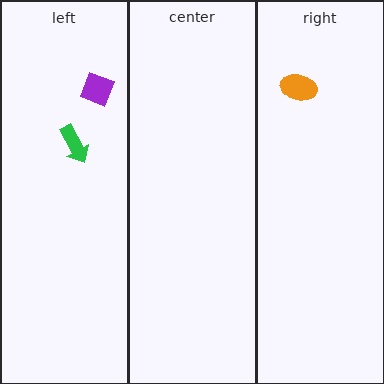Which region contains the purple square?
The left region.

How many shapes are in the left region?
2.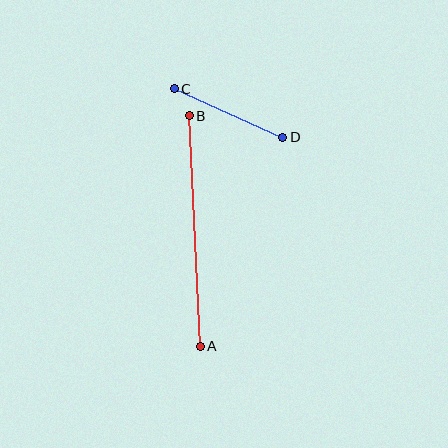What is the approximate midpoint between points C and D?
The midpoint is at approximately (229, 113) pixels.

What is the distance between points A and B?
The distance is approximately 231 pixels.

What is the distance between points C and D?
The distance is approximately 119 pixels.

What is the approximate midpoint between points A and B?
The midpoint is at approximately (195, 231) pixels.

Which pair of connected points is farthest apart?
Points A and B are farthest apart.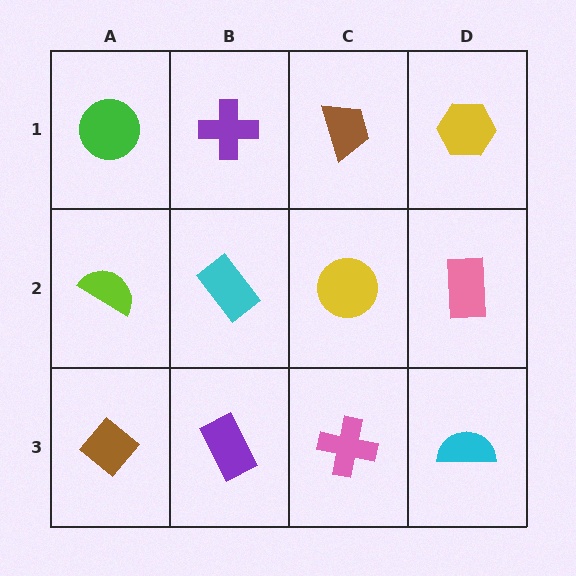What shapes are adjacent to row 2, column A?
A green circle (row 1, column A), a brown diamond (row 3, column A), a cyan rectangle (row 2, column B).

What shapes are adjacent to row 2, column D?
A yellow hexagon (row 1, column D), a cyan semicircle (row 3, column D), a yellow circle (row 2, column C).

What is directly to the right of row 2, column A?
A cyan rectangle.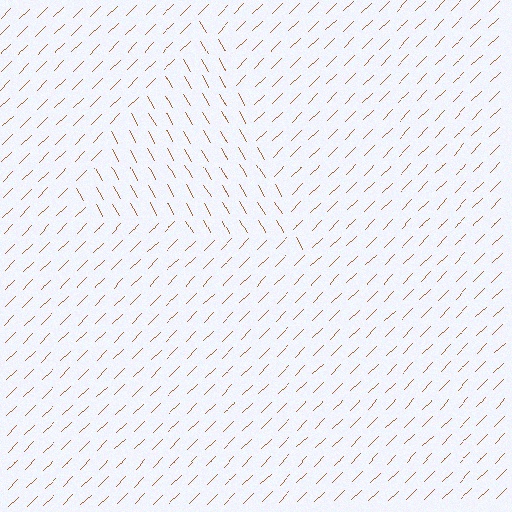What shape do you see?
I see a triangle.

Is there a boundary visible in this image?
Yes, there is a texture boundary formed by a change in line orientation.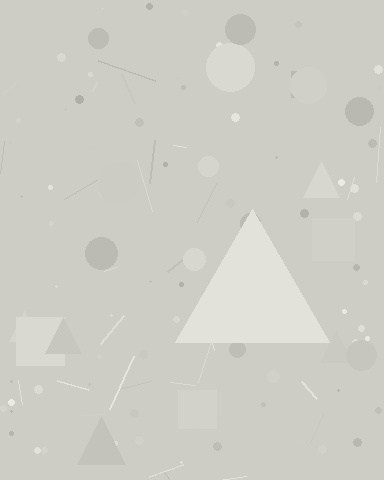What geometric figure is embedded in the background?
A triangle is embedded in the background.